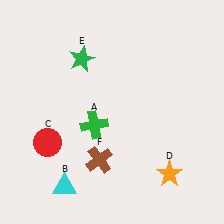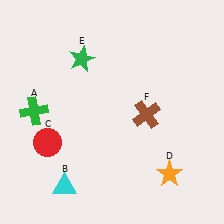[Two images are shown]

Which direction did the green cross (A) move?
The green cross (A) moved left.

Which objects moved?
The objects that moved are: the green cross (A), the brown cross (F).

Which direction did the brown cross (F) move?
The brown cross (F) moved right.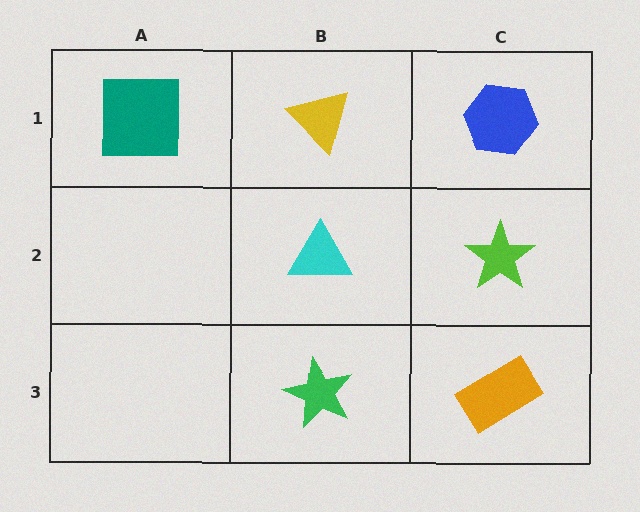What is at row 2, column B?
A cyan triangle.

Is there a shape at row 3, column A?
No, that cell is empty.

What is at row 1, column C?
A blue hexagon.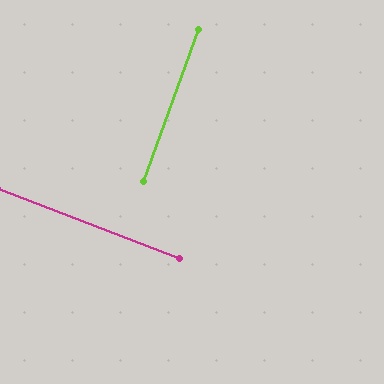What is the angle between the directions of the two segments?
Approximately 89 degrees.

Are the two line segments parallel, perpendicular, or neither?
Perpendicular — they meet at approximately 89°.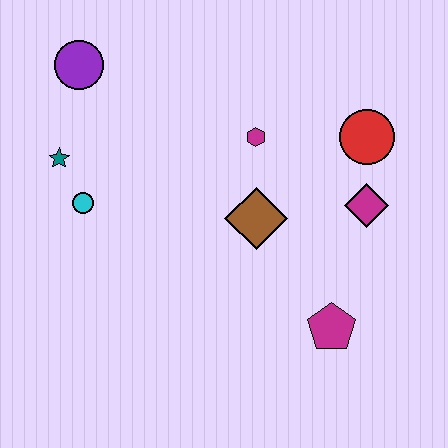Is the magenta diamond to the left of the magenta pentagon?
No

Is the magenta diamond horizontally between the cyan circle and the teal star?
No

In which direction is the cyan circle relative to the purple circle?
The cyan circle is below the purple circle.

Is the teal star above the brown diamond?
Yes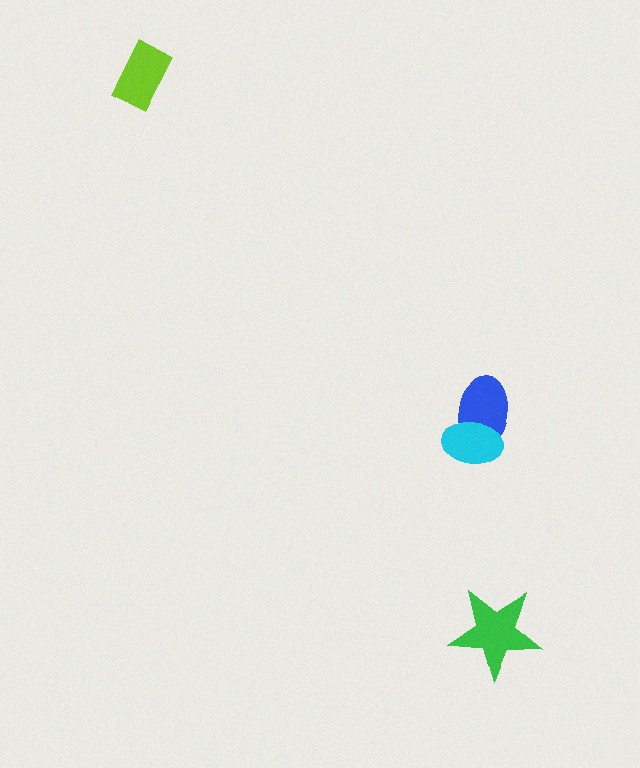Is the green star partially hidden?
No, no other shape covers it.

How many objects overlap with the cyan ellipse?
1 object overlaps with the cyan ellipse.